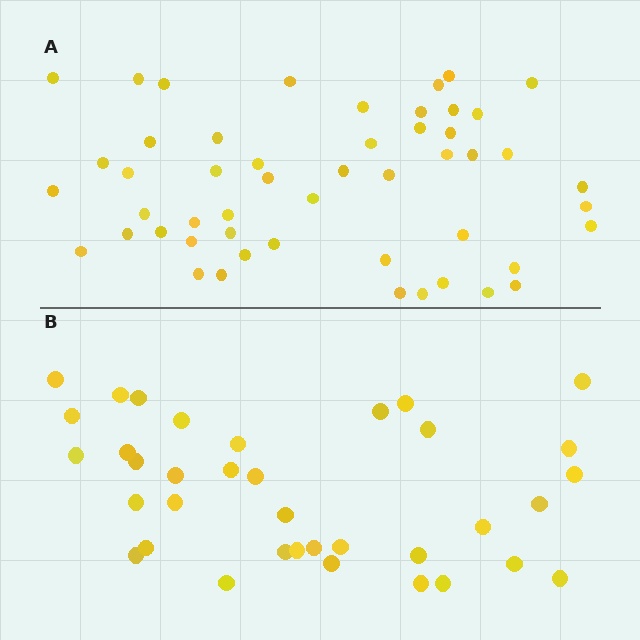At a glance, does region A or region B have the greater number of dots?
Region A (the top region) has more dots.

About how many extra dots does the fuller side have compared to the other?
Region A has approximately 15 more dots than region B.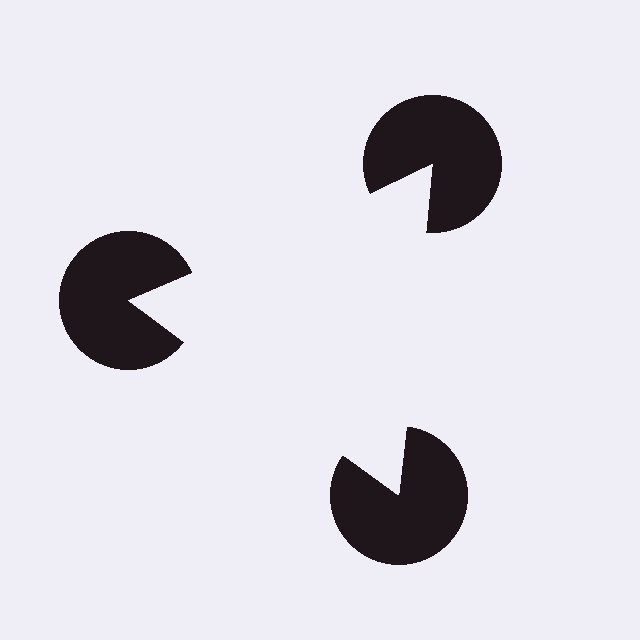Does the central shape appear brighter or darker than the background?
It typically appears slightly brighter than the background, even though no actual brightness change is drawn.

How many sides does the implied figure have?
3 sides.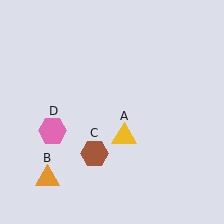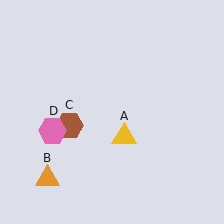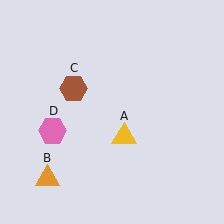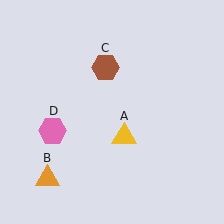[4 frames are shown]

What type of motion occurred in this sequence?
The brown hexagon (object C) rotated clockwise around the center of the scene.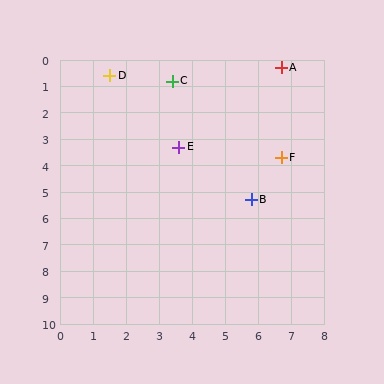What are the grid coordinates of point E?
Point E is at approximately (3.6, 3.3).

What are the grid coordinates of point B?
Point B is at approximately (5.8, 5.3).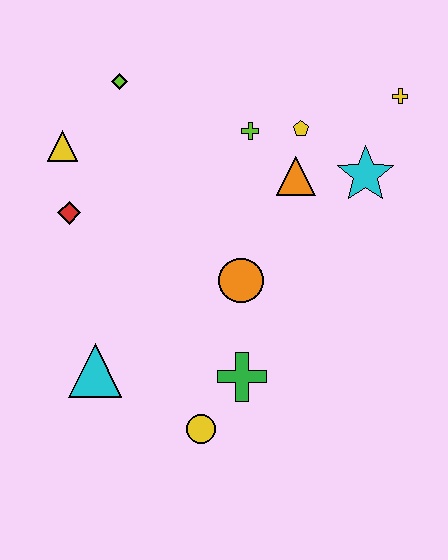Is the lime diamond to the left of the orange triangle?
Yes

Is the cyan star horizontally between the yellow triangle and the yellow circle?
No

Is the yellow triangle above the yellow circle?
Yes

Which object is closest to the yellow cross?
The cyan star is closest to the yellow cross.